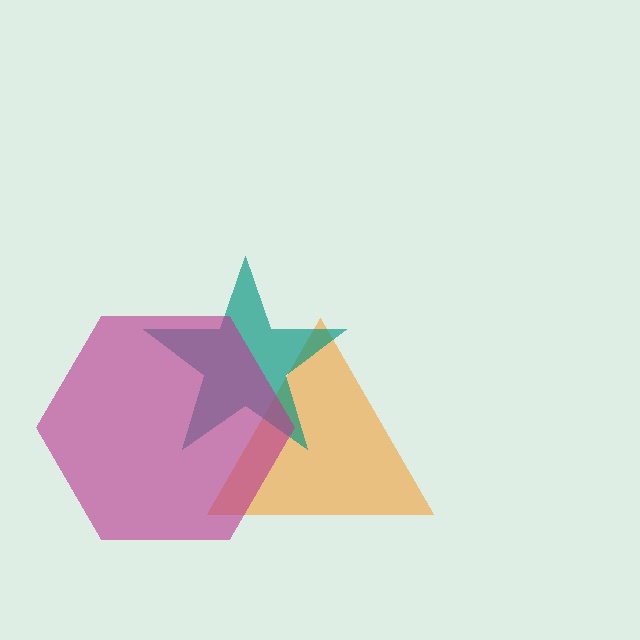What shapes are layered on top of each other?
The layered shapes are: an orange triangle, a teal star, a magenta hexagon.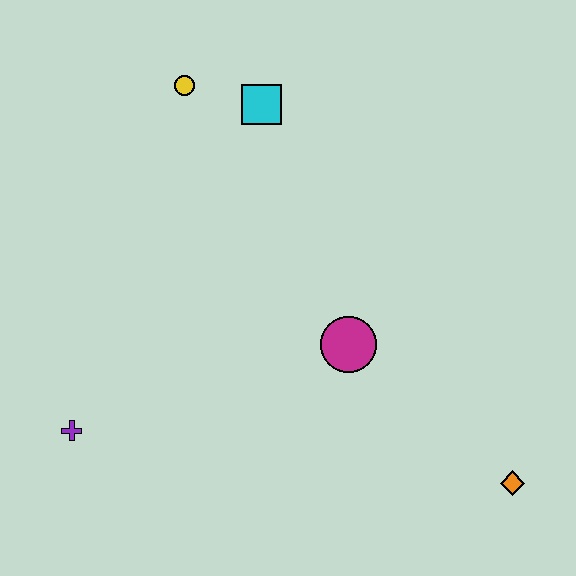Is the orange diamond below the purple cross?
Yes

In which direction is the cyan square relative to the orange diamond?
The cyan square is above the orange diamond.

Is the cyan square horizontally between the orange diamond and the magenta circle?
No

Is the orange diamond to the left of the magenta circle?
No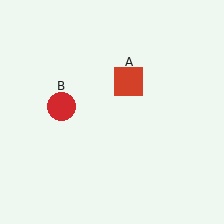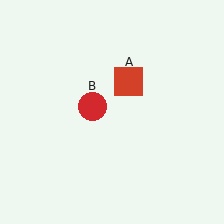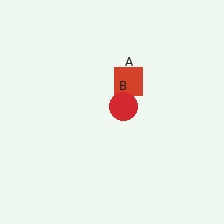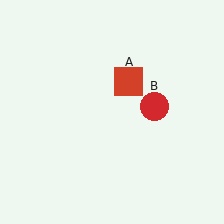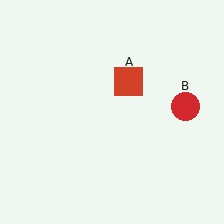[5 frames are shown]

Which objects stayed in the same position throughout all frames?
Red square (object A) remained stationary.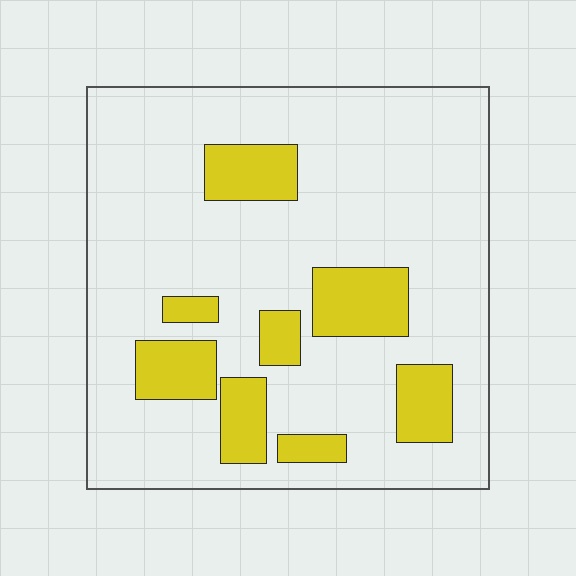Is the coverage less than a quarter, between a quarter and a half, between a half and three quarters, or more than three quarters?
Less than a quarter.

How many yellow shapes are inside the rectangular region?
8.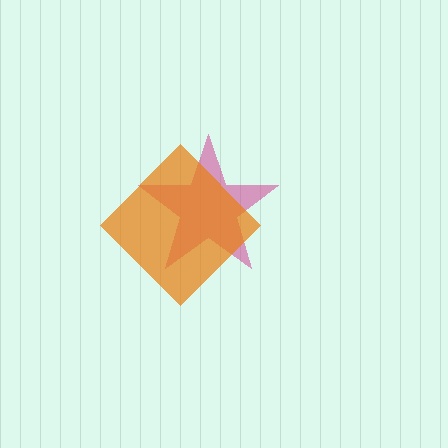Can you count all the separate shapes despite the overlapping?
Yes, there are 2 separate shapes.